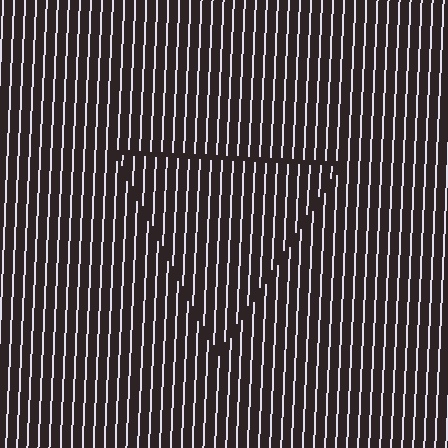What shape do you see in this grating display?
An illusory triangle. The interior of the shape contains the same grating, shifted by half a period — the contour is defined by the phase discontinuity where line-ends from the inner and outer gratings abut.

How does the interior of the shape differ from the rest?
The interior of the shape contains the same grating, shifted by half a period — the contour is defined by the phase discontinuity where line-ends from the inner and outer gratings abut.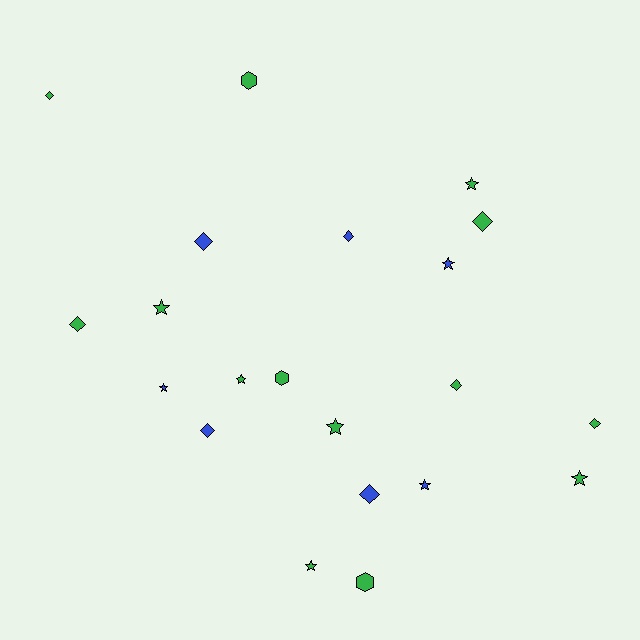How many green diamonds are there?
There are 5 green diamonds.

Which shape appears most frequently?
Diamond, with 9 objects.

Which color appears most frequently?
Green, with 14 objects.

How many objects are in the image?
There are 21 objects.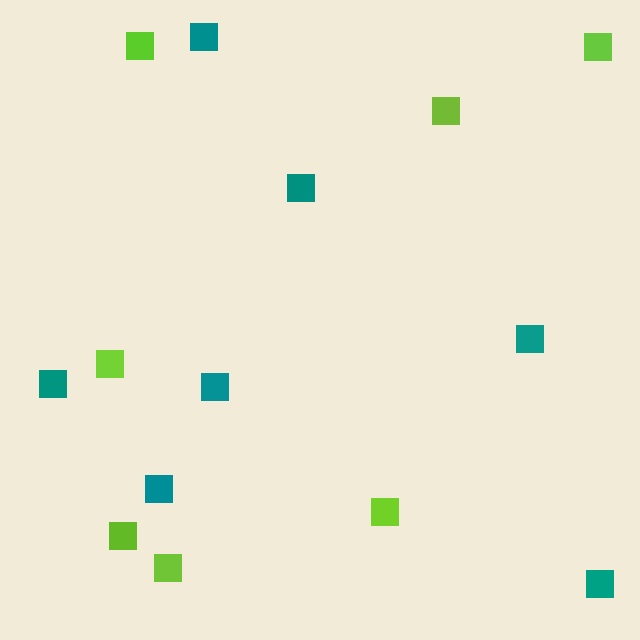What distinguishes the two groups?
There are 2 groups: one group of lime squares (7) and one group of teal squares (7).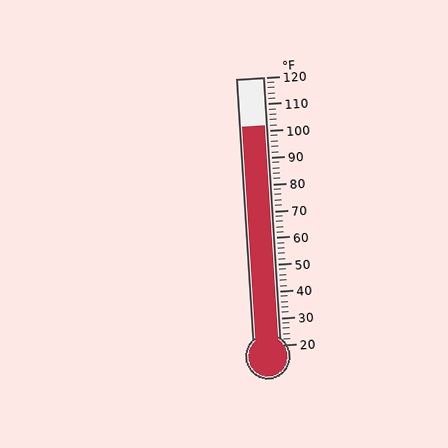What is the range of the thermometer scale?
The thermometer scale ranges from 20°F to 120°F.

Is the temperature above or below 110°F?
The temperature is below 110°F.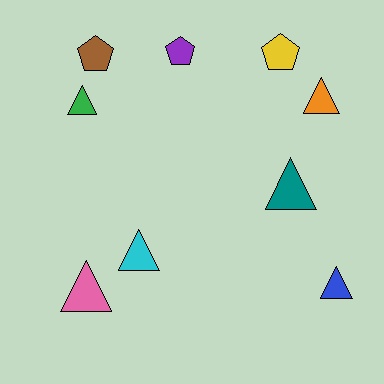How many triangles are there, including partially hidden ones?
There are 6 triangles.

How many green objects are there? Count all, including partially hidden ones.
There is 1 green object.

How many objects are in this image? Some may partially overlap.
There are 9 objects.